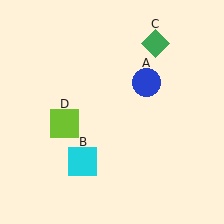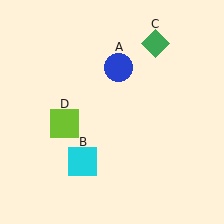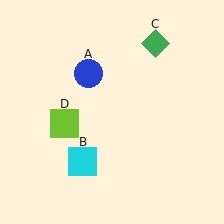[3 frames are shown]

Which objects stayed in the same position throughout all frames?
Cyan square (object B) and green diamond (object C) and lime square (object D) remained stationary.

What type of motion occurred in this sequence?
The blue circle (object A) rotated counterclockwise around the center of the scene.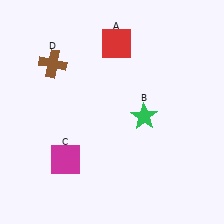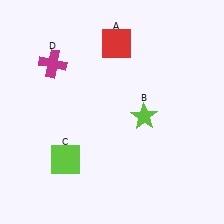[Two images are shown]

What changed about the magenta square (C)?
In Image 1, C is magenta. In Image 2, it changed to lime.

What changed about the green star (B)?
In Image 1, B is green. In Image 2, it changed to lime.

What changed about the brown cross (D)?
In Image 1, D is brown. In Image 2, it changed to magenta.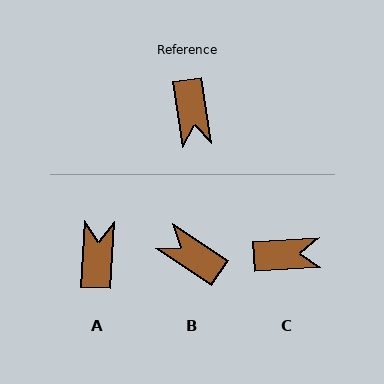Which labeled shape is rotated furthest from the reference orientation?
A, about 168 degrees away.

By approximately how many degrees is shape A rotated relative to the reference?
Approximately 168 degrees counter-clockwise.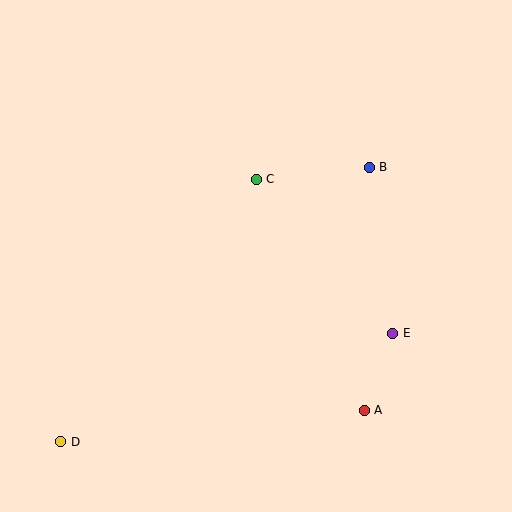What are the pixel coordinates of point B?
Point B is at (369, 167).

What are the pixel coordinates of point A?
Point A is at (364, 411).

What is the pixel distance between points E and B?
The distance between E and B is 168 pixels.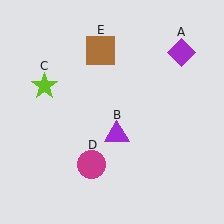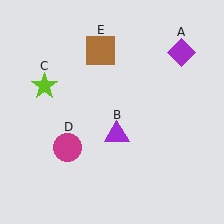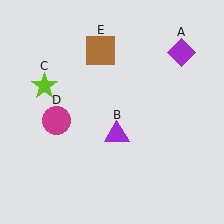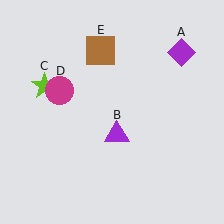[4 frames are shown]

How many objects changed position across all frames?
1 object changed position: magenta circle (object D).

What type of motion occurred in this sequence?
The magenta circle (object D) rotated clockwise around the center of the scene.